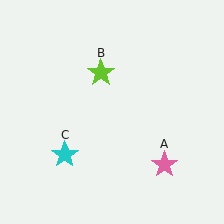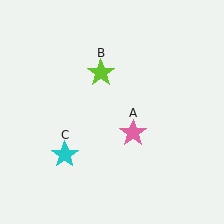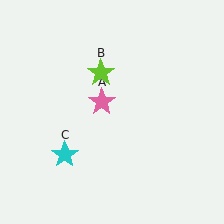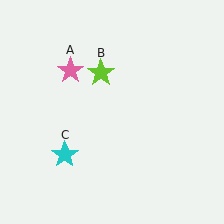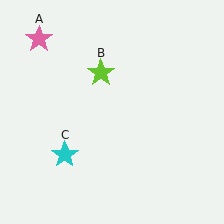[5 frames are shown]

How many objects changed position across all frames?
1 object changed position: pink star (object A).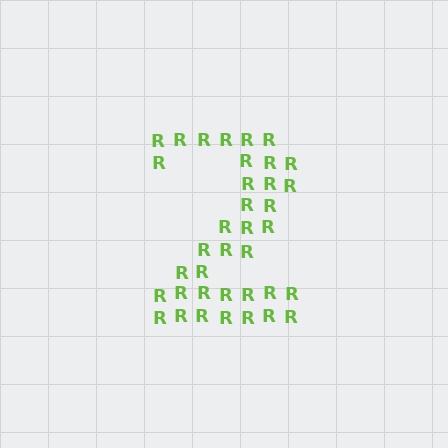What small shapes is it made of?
It is made of small letter R's.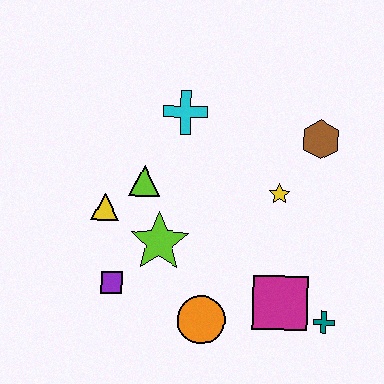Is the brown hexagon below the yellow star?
No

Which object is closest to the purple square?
The lime star is closest to the purple square.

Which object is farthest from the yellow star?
The purple square is farthest from the yellow star.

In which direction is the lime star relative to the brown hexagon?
The lime star is to the left of the brown hexagon.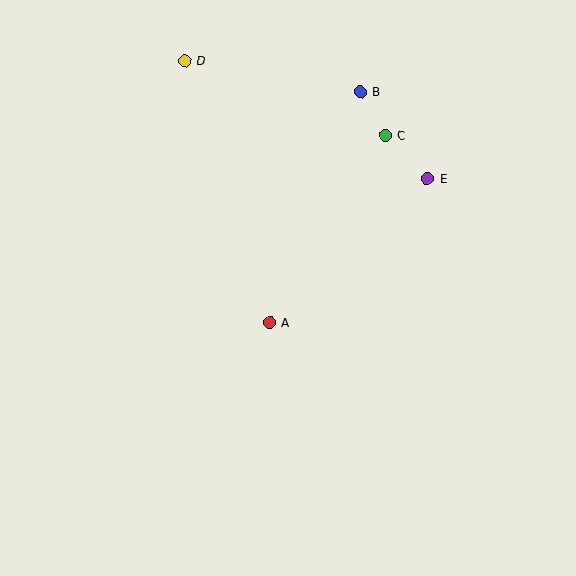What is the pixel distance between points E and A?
The distance between E and A is 214 pixels.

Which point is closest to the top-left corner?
Point D is closest to the top-left corner.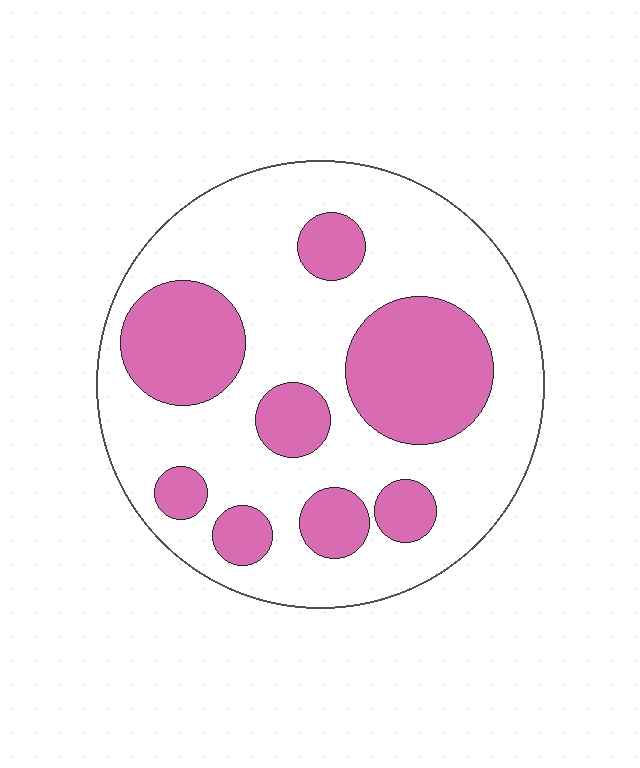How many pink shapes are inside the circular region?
8.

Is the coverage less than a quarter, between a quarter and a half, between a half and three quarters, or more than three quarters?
Between a quarter and a half.